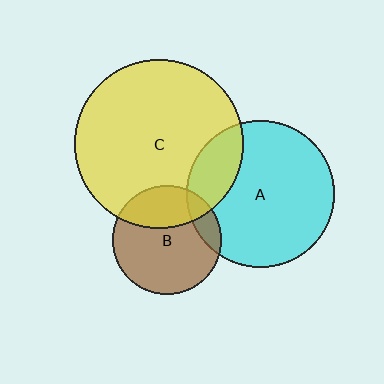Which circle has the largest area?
Circle C (yellow).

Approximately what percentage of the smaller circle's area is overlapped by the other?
Approximately 20%.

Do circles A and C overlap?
Yes.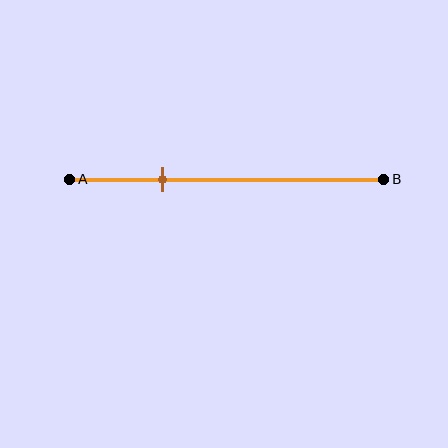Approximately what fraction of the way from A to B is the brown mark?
The brown mark is approximately 30% of the way from A to B.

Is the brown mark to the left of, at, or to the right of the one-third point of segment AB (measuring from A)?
The brown mark is to the left of the one-third point of segment AB.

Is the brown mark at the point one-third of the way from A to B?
No, the mark is at about 30% from A, not at the 33% one-third point.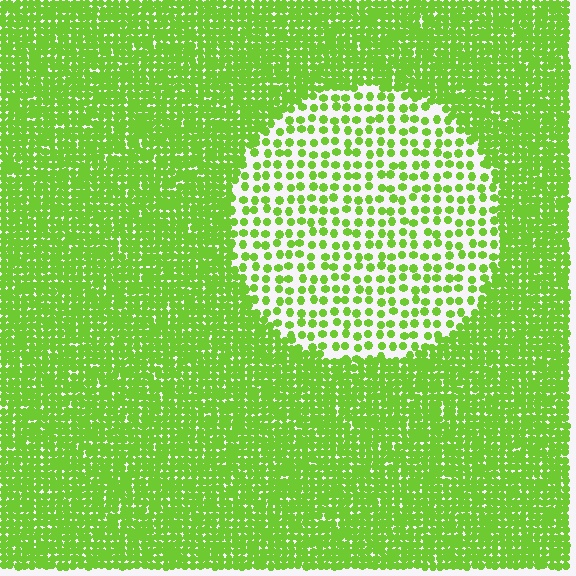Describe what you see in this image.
The image contains small lime elements arranged at two different densities. A circle-shaped region is visible where the elements are less densely packed than the surrounding area.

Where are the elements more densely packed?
The elements are more densely packed outside the circle boundary.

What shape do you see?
I see a circle.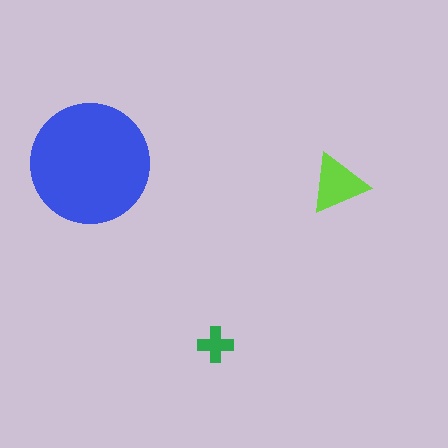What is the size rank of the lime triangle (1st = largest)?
2nd.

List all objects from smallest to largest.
The green cross, the lime triangle, the blue circle.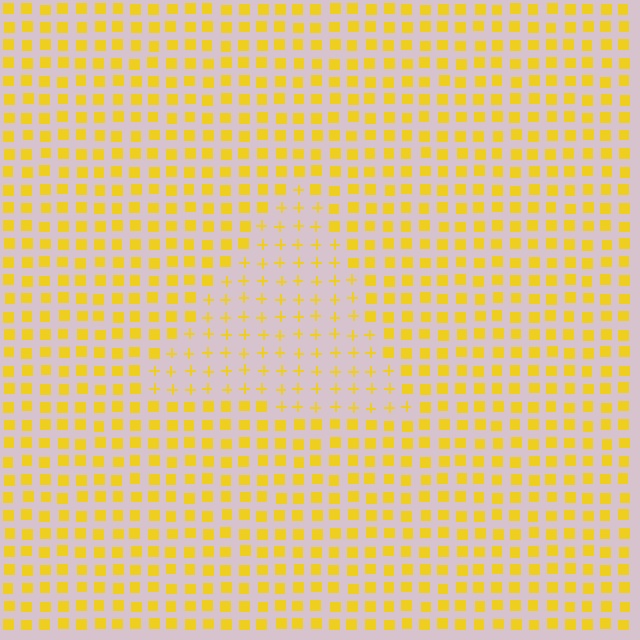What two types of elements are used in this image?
The image uses plus signs inside the triangle region and squares outside it.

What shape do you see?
I see a triangle.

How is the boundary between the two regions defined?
The boundary is defined by a change in element shape: plus signs inside vs. squares outside. All elements share the same color and spacing.